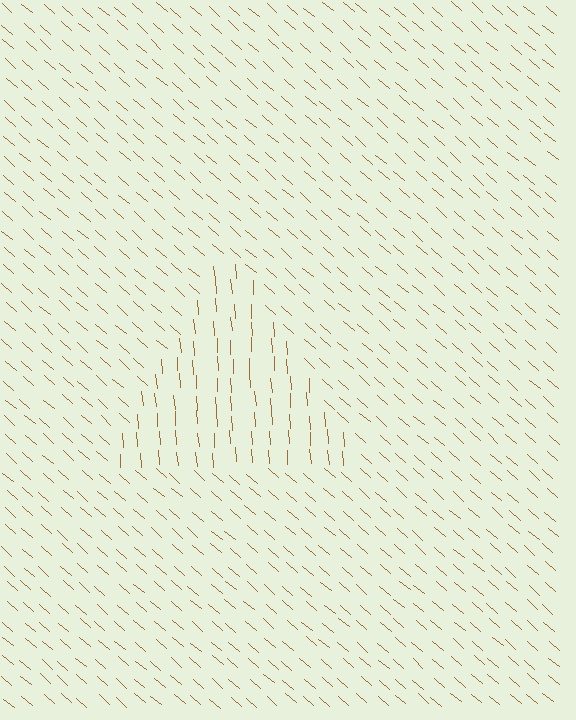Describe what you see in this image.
The image is filled with small brown line segments. A triangle region in the image has lines oriented differently from the surrounding lines, creating a visible texture boundary.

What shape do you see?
I see a triangle.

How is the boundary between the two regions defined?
The boundary is defined purely by a change in line orientation (approximately 45 degrees difference). All lines are the same color and thickness.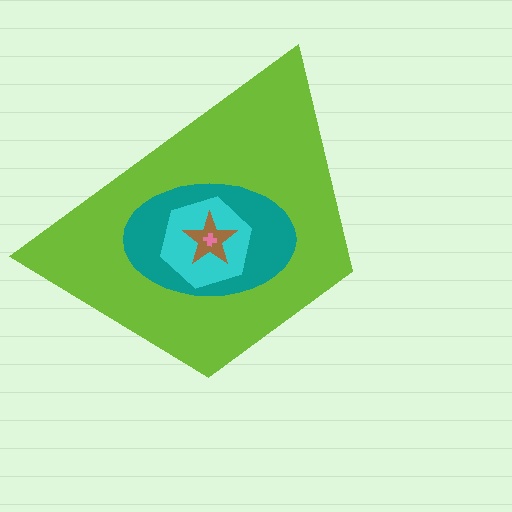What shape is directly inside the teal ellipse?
The cyan hexagon.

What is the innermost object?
The pink cross.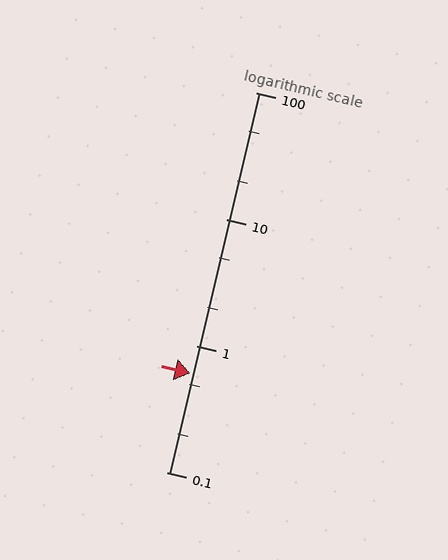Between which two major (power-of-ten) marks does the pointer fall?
The pointer is between 0.1 and 1.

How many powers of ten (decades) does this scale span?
The scale spans 3 decades, from 0.1 to 100.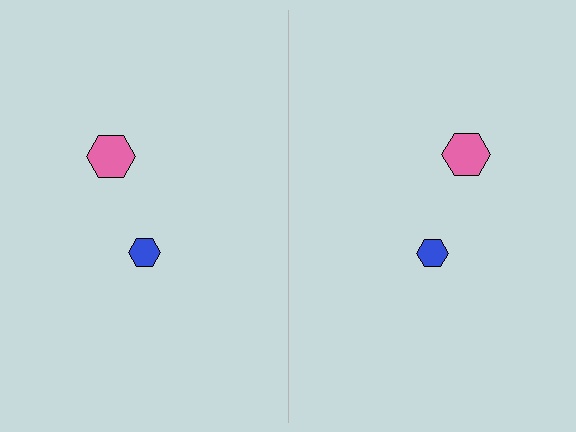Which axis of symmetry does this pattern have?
The pattern has a vertical axis of symmetry running through the center of the image.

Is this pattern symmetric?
Yes, this pattern has bilateral (reflection) symmetry.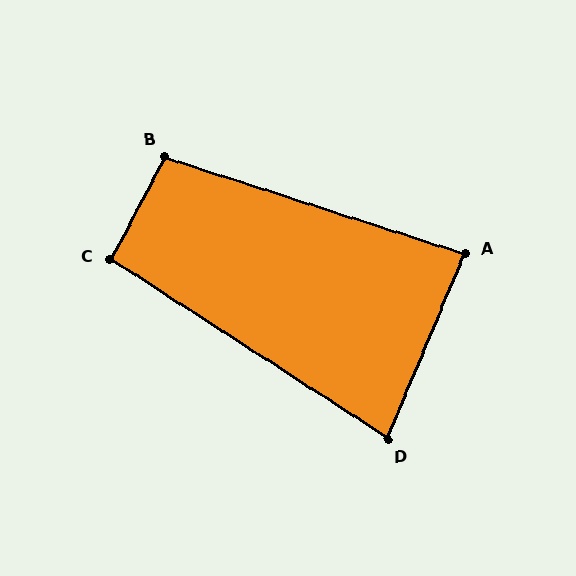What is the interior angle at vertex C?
Approximately 95 degrees (approximately right).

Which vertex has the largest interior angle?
B, at approximately 100 degrees.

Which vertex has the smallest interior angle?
D, at approximately 80 degrees.